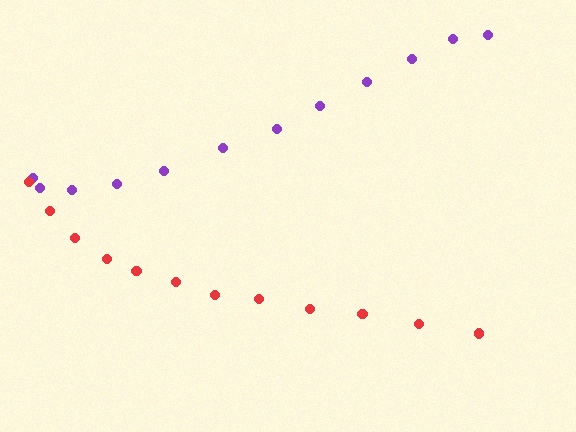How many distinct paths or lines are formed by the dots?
There are 2 distinct paths.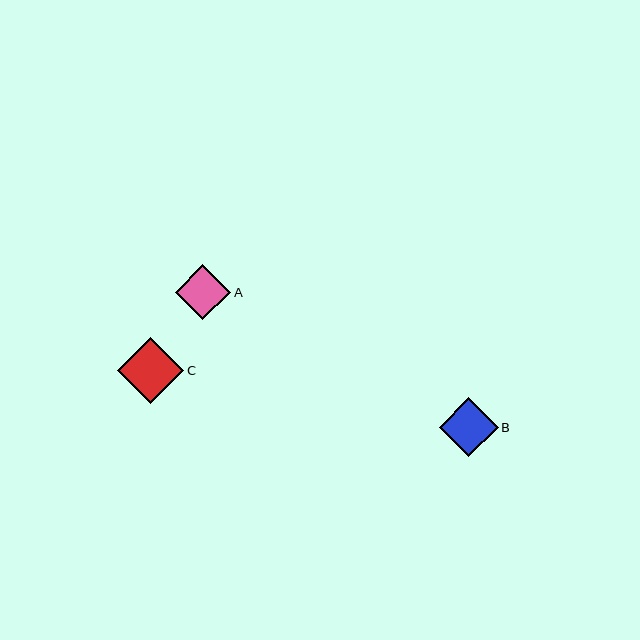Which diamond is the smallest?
Diamond A is the smallest with a size of approximately 55 pixels.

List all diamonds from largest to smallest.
From largest to smallest: C, B, A.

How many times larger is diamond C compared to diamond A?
Diamond C is approximately 1.2 times the size of diamond A.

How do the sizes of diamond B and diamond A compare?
Diamond B and diamond A are approximately the same size.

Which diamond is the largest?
Diamond C is the largest with a size of approximately 66 pixels.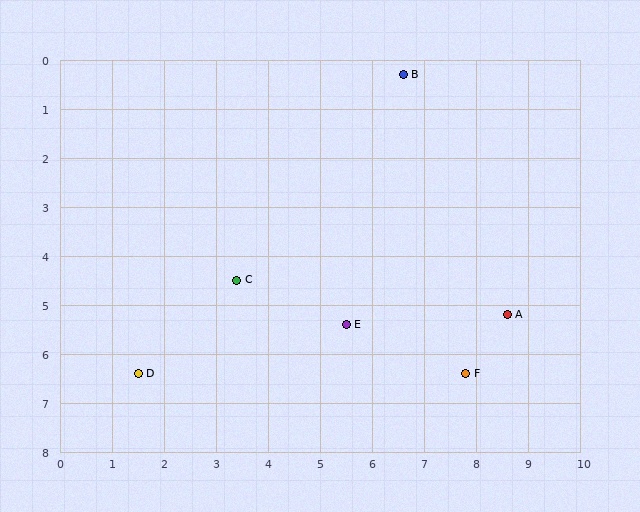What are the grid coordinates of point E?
Point E is at approximately (5.5, 5.4).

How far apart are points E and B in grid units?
Points E and B are about 5.2 grid units apart.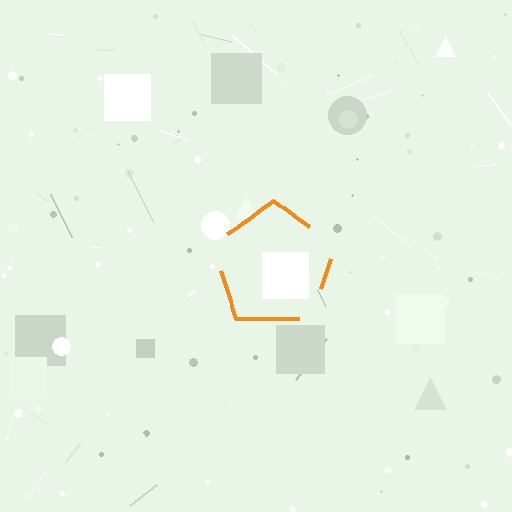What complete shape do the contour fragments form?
The contour fragments form a pentagon.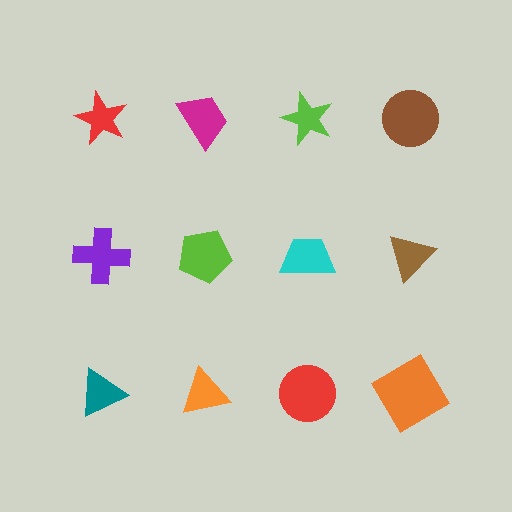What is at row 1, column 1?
A red star.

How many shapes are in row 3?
4 shapes.